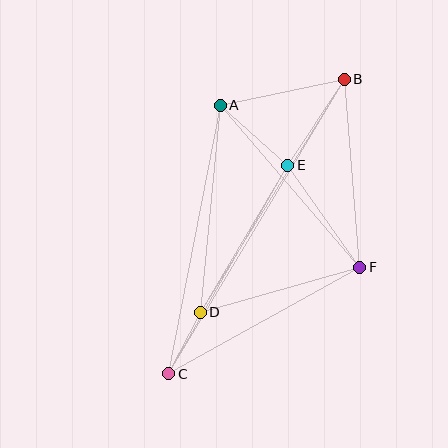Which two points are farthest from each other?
Points B and C are farthest from each other.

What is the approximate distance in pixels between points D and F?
The distance between D and F is approximately 166 pixels.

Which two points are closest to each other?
Points C and D are closest to each other.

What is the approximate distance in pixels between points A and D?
The distance between A and D is approximately 208 pixels.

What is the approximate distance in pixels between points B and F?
The distance between B and F is approximately 189 pixels.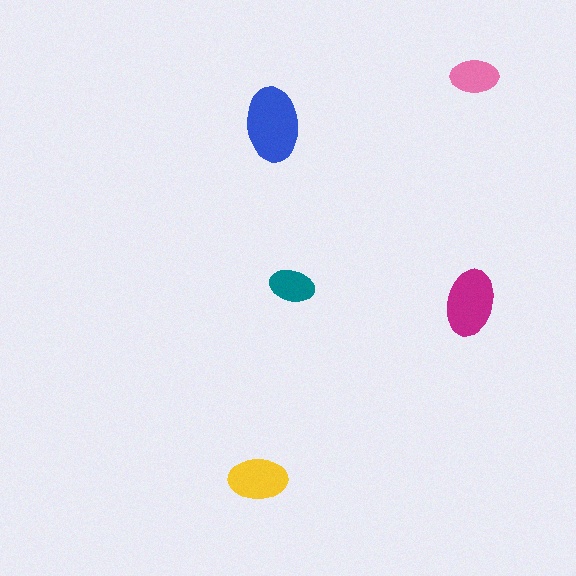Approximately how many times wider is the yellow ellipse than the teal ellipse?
About 1.5 times wider.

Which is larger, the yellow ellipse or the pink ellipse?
The yellow one.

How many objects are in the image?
There are 5 objects in the image.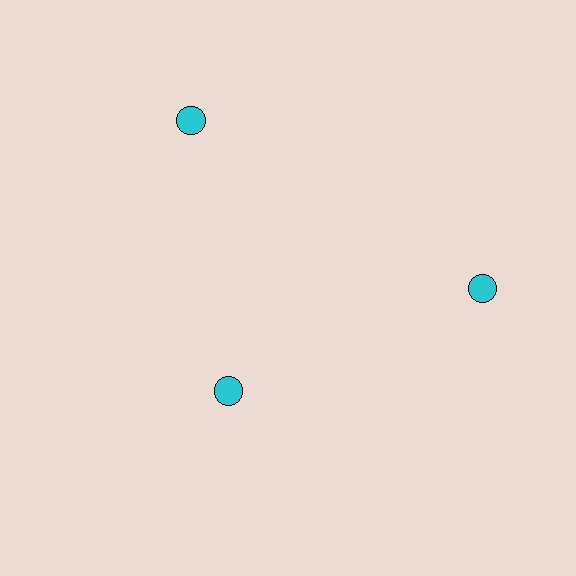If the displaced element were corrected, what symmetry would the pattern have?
It would have 3-fold rotational symmetry — the pattern would map onto itself every 120 degrees.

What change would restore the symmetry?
The symmetry would be restored by moving it outward, back onto the ring so that all 3 circles sit at equal angles and equal distance from the center.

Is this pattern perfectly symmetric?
No. The 3 cyan circles are arranged in a ring, but one element near the 7 o'clock position is pulled inward toward the center, breaking the 3-fold rotational symmetry.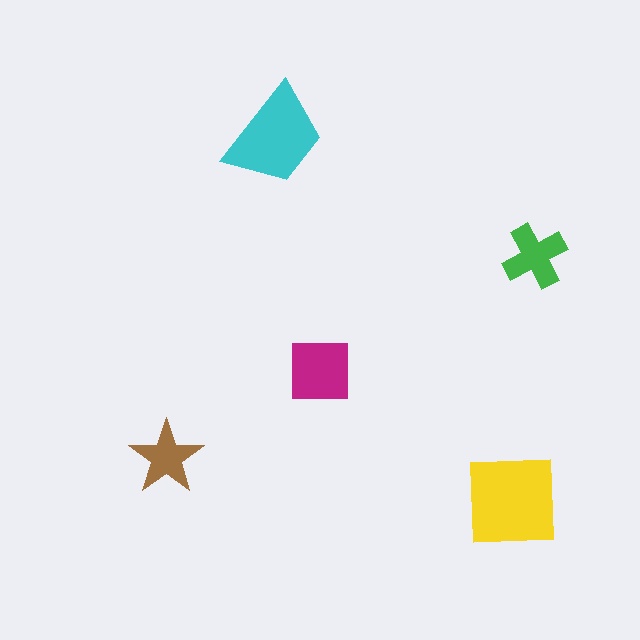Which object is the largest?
The yellow square.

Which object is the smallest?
The brown star.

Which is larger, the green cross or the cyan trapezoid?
The cyan trapezoid.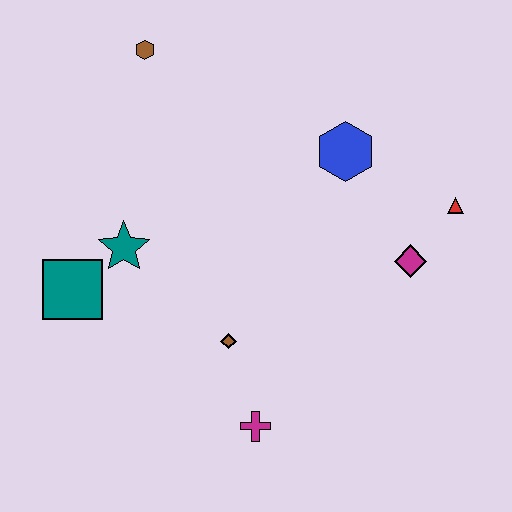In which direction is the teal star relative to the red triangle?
The teal star is to the left of the red triangle.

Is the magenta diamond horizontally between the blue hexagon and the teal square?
No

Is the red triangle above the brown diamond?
Yes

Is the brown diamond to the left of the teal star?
No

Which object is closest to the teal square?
The teal star is closest to the teal square.